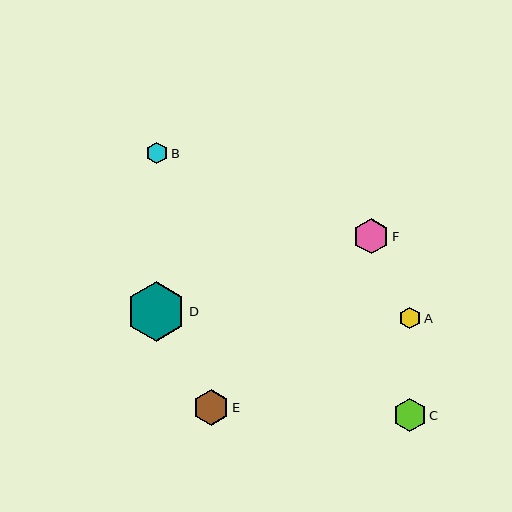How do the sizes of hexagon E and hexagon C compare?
Hexagon E and hexagon C are approximately the same size.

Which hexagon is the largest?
Hexagon D is the largest with a size of approximately 59 pixels.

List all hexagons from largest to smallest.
From largest to smallest: D, E, F, C, B, A.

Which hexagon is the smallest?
Hexagon A is the smallest with a size of approximately 22 pixels.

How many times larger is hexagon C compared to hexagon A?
Hexagon C is approximately 1.5 times the size of hexagon A.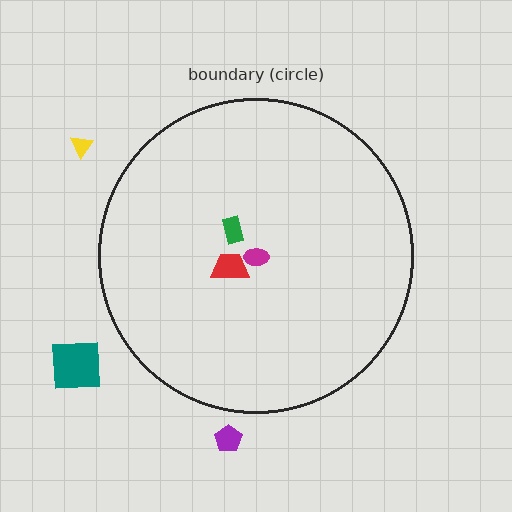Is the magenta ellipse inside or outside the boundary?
Inside.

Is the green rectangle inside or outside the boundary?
Inside.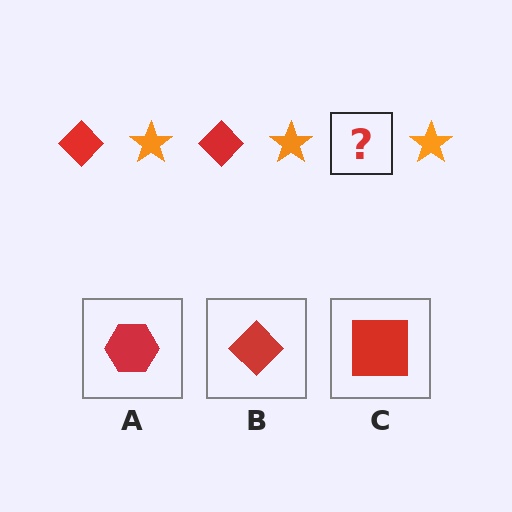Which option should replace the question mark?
Option B.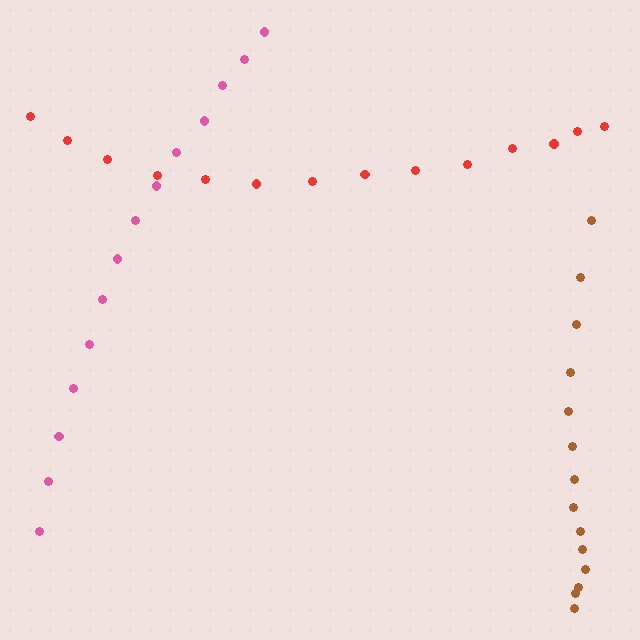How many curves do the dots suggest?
There are 3 distinct paths.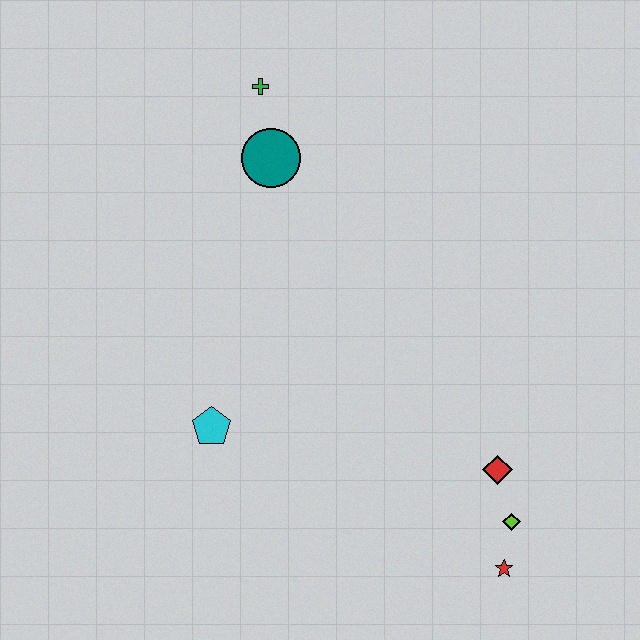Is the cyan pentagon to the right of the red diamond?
No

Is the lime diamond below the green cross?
Yes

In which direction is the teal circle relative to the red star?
The teal circle is above the red star.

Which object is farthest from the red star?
The green cross is farthest from the red star.